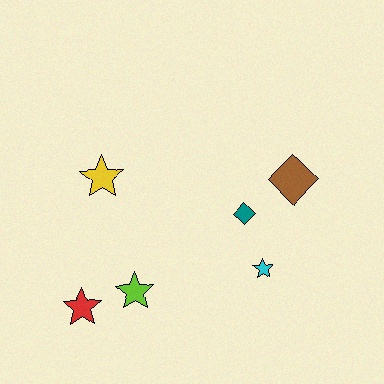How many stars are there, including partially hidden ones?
There are 4 stars.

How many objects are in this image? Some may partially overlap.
There are 6 objects.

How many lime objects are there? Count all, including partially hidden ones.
There is 1 lime object.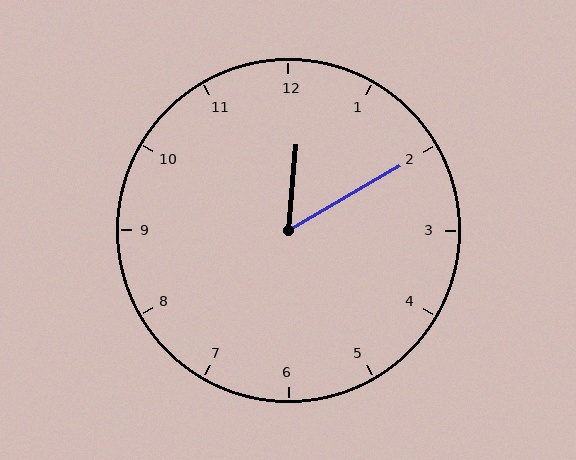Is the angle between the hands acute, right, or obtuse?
It is acute.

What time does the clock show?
12:10.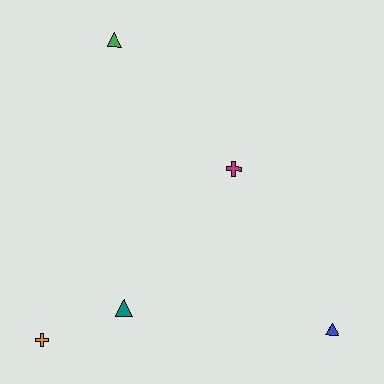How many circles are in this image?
There are no circles.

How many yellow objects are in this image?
There are no yellow objects.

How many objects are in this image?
There are 5 objects.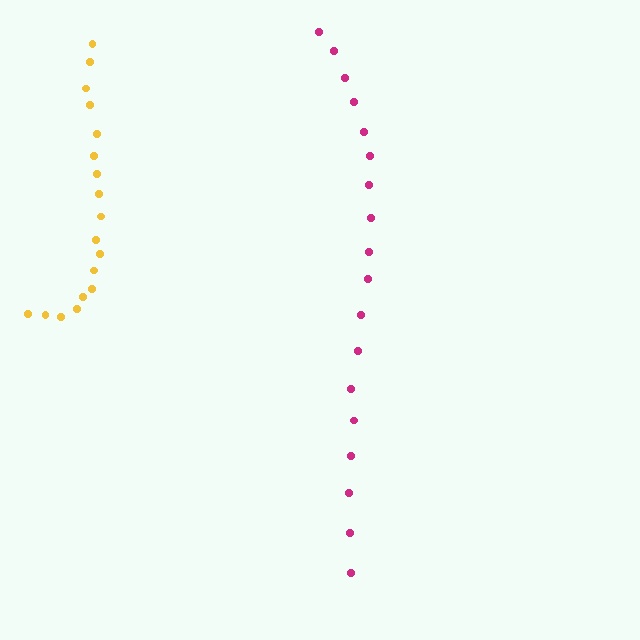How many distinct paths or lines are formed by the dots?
There are 2 distinct paths.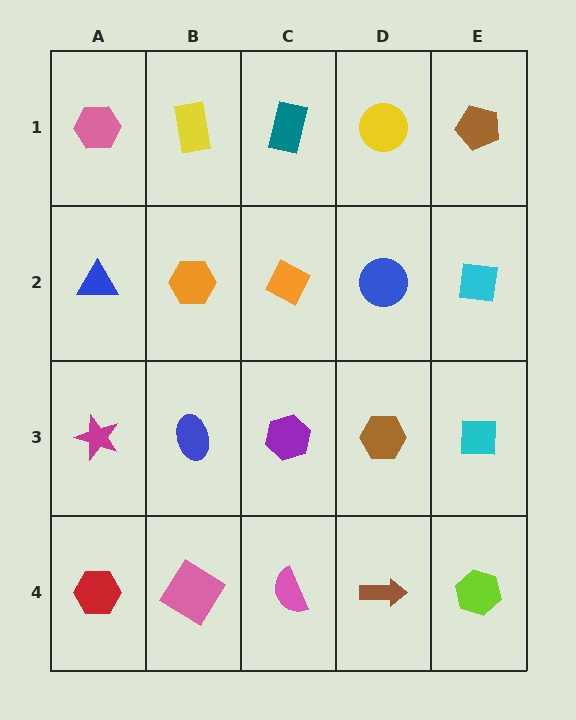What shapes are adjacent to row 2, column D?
A yellow circle (row 1, column D), a brown hexagon (row 3, column D), an orange diamond (row 2, column C), a cyan square (row 2, column E).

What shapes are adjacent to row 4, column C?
A purple hexagon (row 3, column C), a pink diamond (row 4, column B), a brown arrow (row 4, column D).